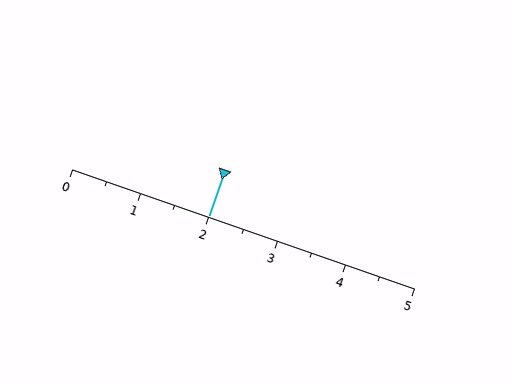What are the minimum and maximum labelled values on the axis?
The axis runs from 0 to 5.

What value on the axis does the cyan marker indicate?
The marker indicates approximately 2.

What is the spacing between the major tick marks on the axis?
The major ticks are spaced 1 apart.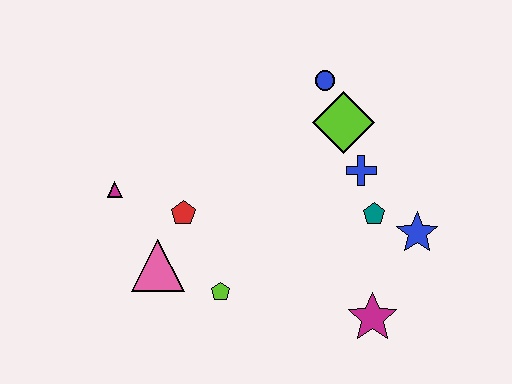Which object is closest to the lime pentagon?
The pink triangle is closest to the lime pentagon.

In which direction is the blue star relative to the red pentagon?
The blue star is to the right of the red pentagon.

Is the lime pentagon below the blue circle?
Yes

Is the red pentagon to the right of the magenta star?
No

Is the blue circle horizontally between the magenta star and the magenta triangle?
Yes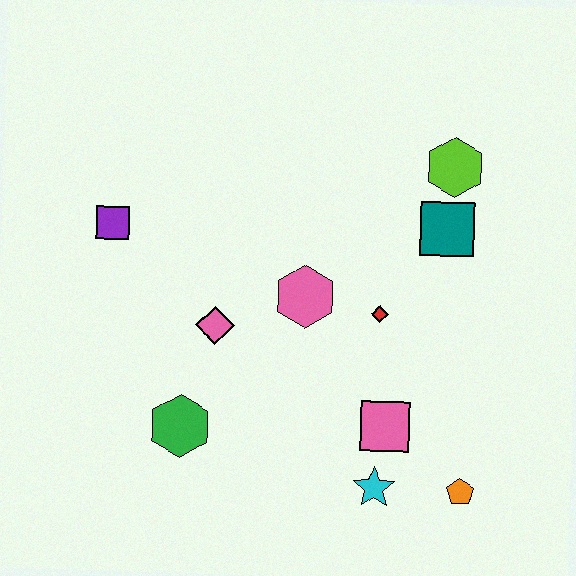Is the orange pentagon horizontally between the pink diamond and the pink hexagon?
No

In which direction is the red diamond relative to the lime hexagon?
The red diamond is below the lime hexagon.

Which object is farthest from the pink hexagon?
The orange pentagon is farthest from the pink hexagon.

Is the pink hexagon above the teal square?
No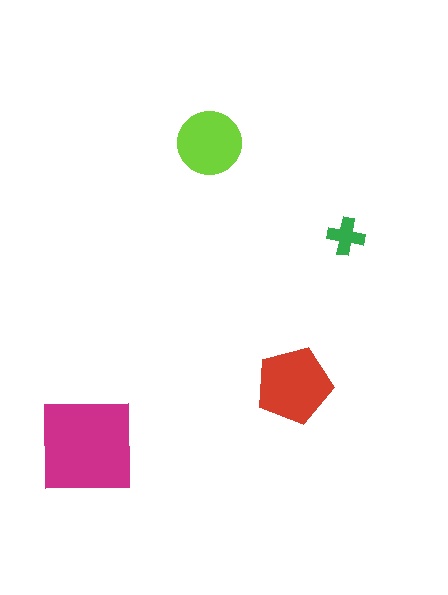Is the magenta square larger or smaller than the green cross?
Larger.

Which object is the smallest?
The green cross.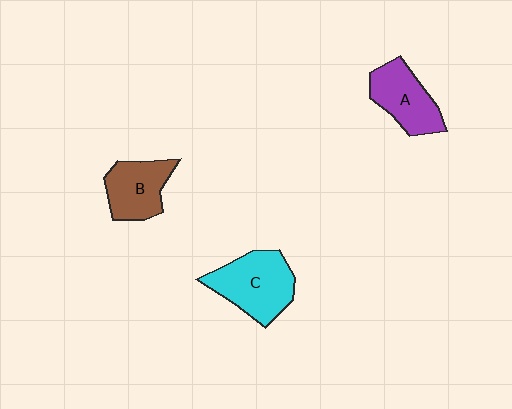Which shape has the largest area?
Shape C (cyan).